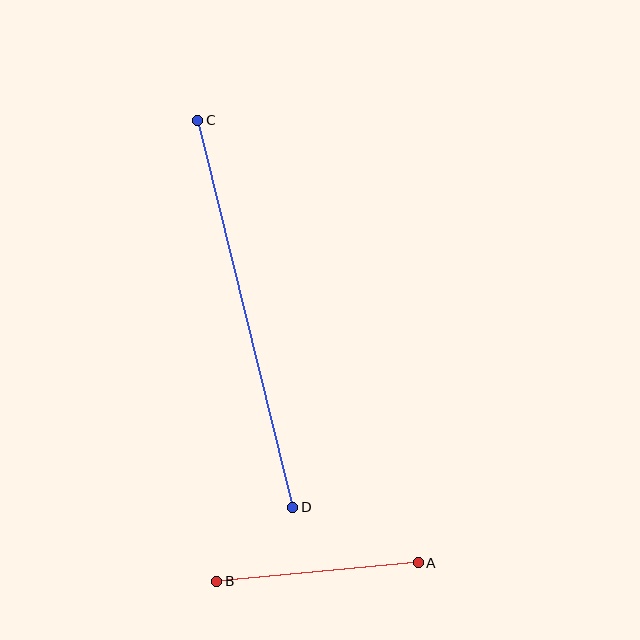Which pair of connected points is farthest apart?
Points C and D are farthest apart.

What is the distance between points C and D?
The distance is approximately 399 pixels.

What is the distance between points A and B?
The distance is approximately 202 pixels.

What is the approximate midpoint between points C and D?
The midpoint is at approximately (245, 314) pixels.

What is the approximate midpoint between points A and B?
The midpoint is at approximately (317, 572) pixels.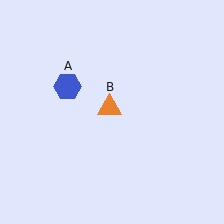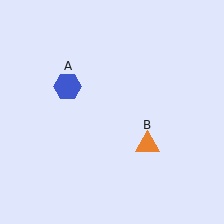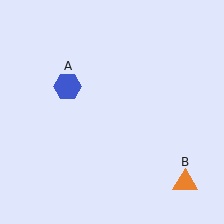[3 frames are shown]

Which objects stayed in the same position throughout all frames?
Blue hexagon (object A) remained stationary.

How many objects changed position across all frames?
1 object changed position: orange triangle (object B).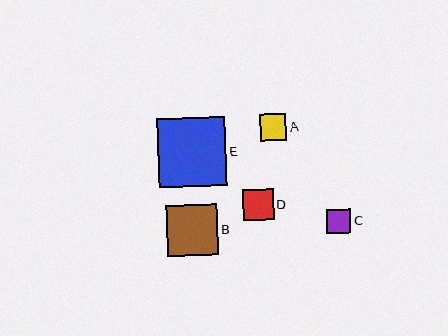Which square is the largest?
Square E is the largest with a size of approximately 69 pixels.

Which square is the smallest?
Square C is the smallest with a size of approximately 24 pixels.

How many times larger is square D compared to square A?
Square D is approximately 1.2 times the size of square A.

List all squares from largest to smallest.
From largest to smallest: E, B, D, A, C.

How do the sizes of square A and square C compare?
Square A and square C are approximately the same size.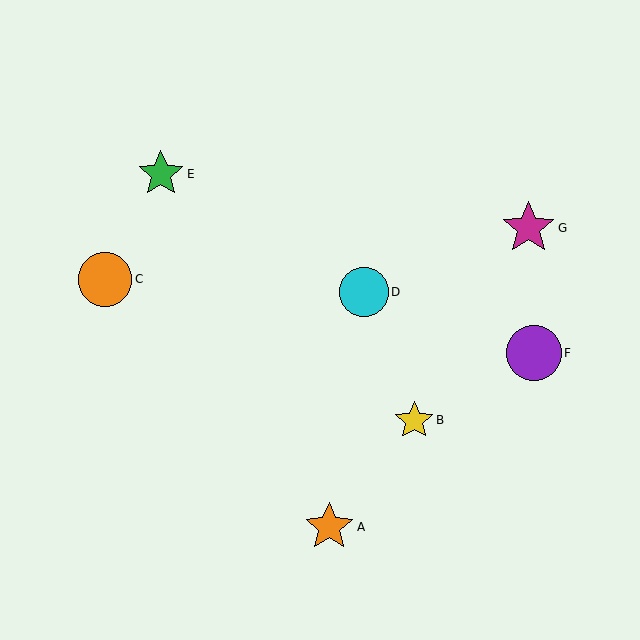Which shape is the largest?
The purple circle (labeled F) is the largest.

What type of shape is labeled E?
Shape E is a green star.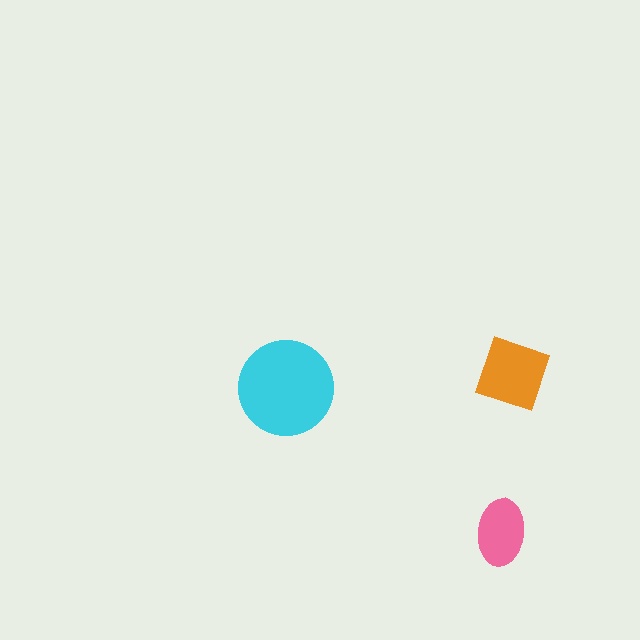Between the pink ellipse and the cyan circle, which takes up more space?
The cyan circle.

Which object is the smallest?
The pink ellipse.